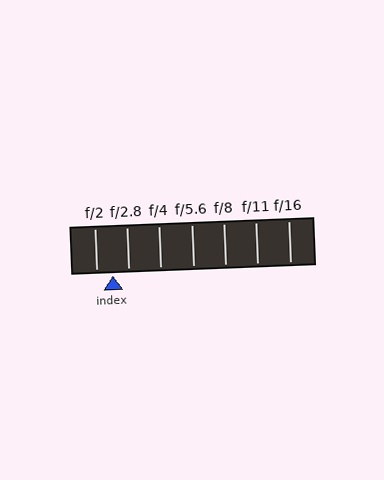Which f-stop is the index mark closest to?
The index mark is closest to f/2.8.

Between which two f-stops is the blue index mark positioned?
The index mark is between f/2 and f/2.8.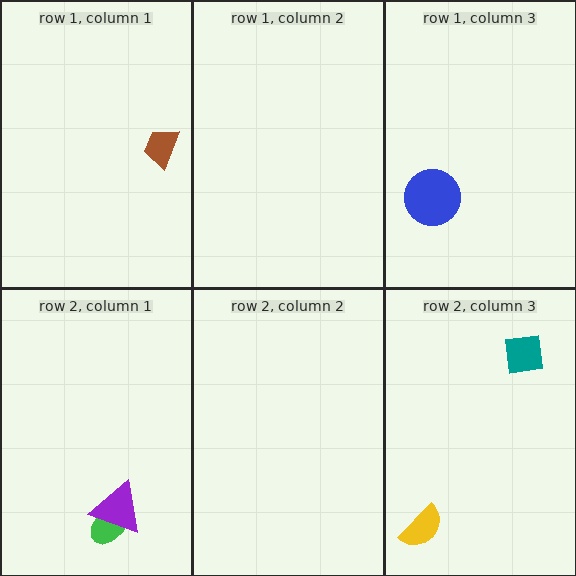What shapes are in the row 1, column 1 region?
The brown trapezoid.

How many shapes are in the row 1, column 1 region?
1.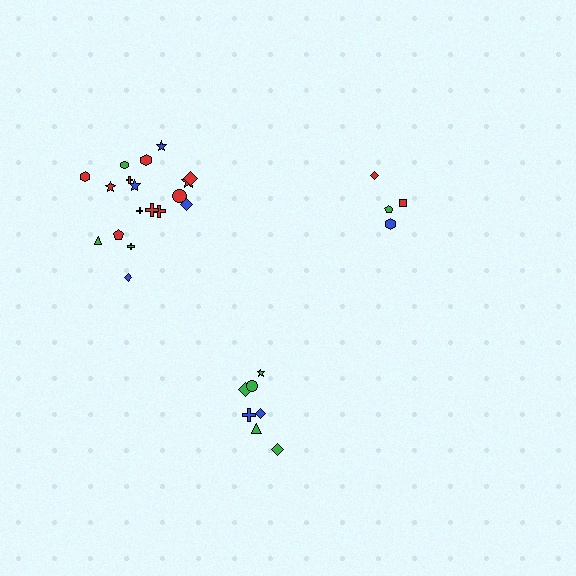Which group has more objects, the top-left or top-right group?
The top-left group.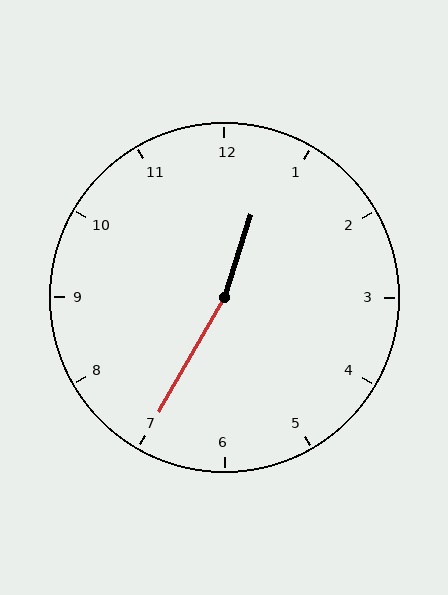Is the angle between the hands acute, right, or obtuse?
It is obtuse.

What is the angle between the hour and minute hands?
Approximately 168 degrees.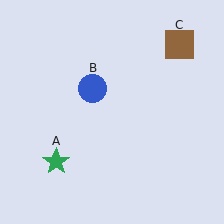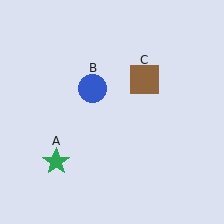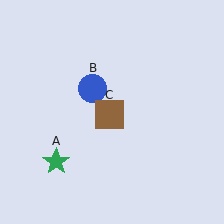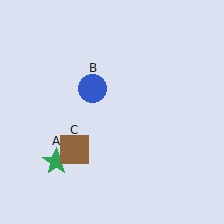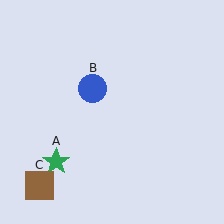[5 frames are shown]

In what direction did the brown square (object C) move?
The brown square (object C) moved down and to the left.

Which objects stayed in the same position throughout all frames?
Green star (object A) and blue circle (object B) remained stationary.